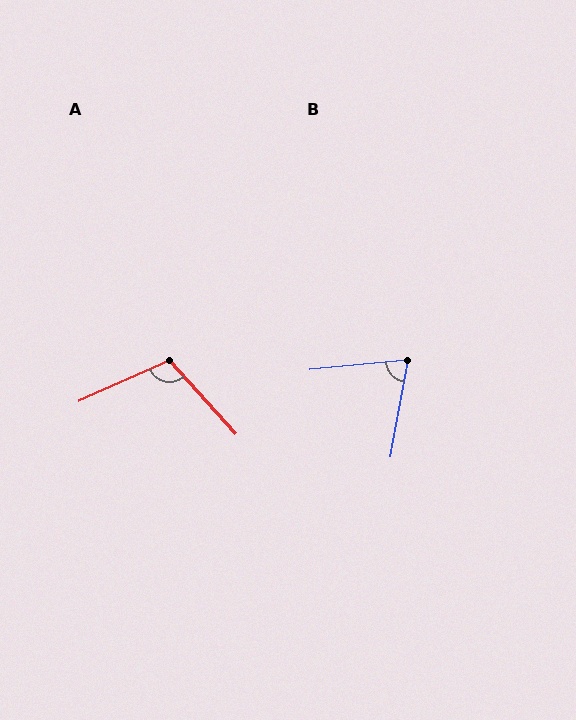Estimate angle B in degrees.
Approximately 75 degrees.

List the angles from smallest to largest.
B (75°), A (108°).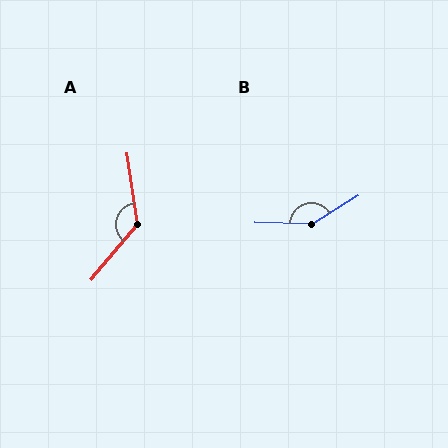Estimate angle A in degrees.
Approximately 131 degrees.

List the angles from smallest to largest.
A (131°), B (147°).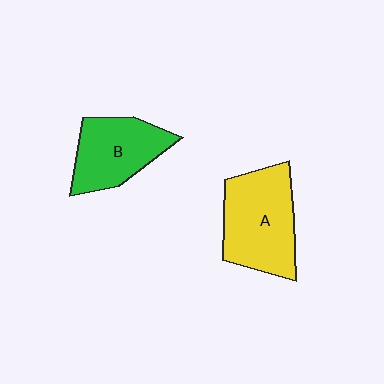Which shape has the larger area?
Shape A (yellow).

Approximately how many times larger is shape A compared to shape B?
Approximately 1.3 times.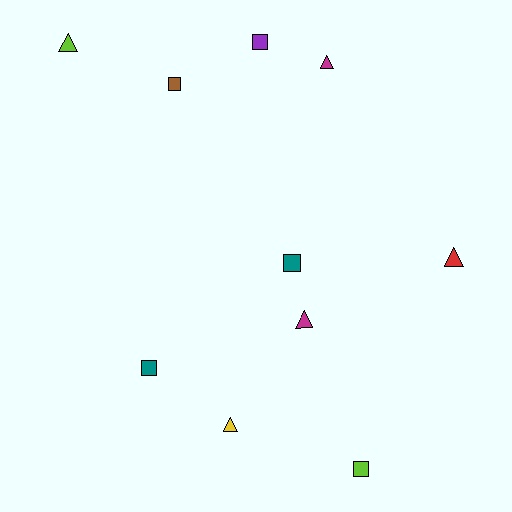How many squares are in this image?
There are 5 squares.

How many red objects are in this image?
There is 1 red object.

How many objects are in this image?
There are 10 objects.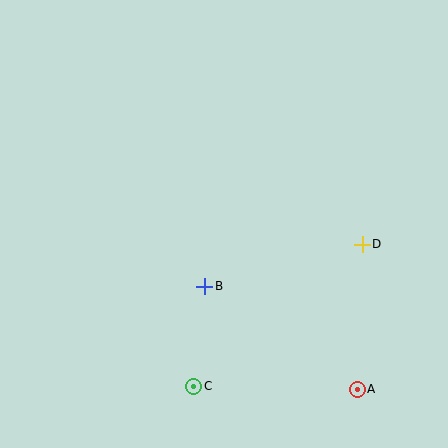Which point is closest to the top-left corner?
Point B is closest to the top-left corner.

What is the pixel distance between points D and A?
The distance between D and A is 146 pixels.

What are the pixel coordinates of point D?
Point D is at (362, 244).